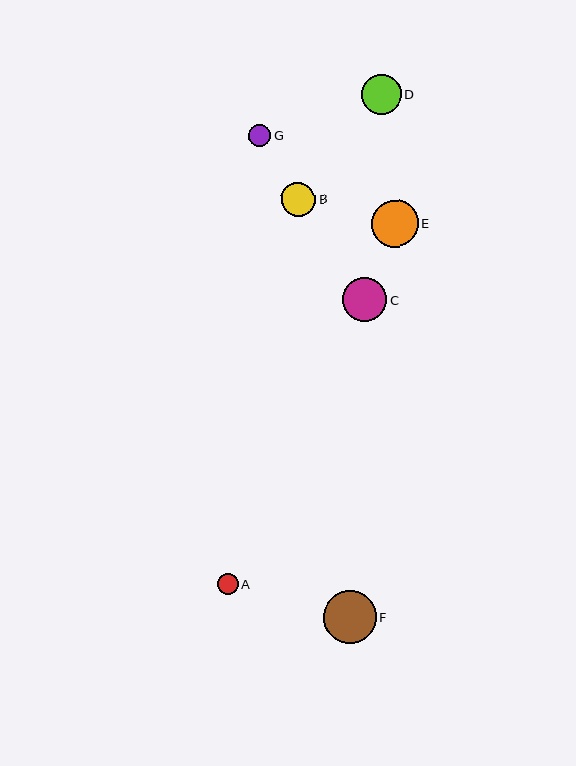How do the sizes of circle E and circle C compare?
Circle E and circle C are approximately the same size.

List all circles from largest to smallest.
From largest to smallest: F, E, C, D, B, G, A.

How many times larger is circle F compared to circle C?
Circle F is approximately 1.2 times the size of circle C.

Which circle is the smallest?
Circle A is the smallest with a size of approximately 20 pixels.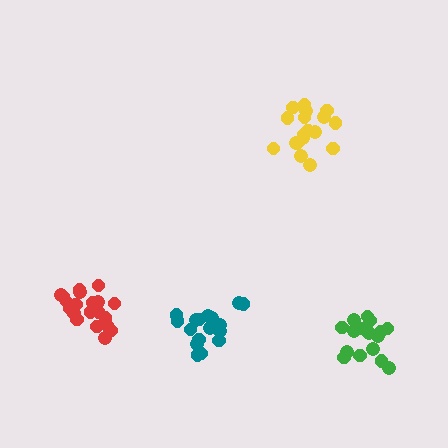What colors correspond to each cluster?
The clusters are colored: red, green, teal, yellow.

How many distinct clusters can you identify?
There are 4 distinct clusters.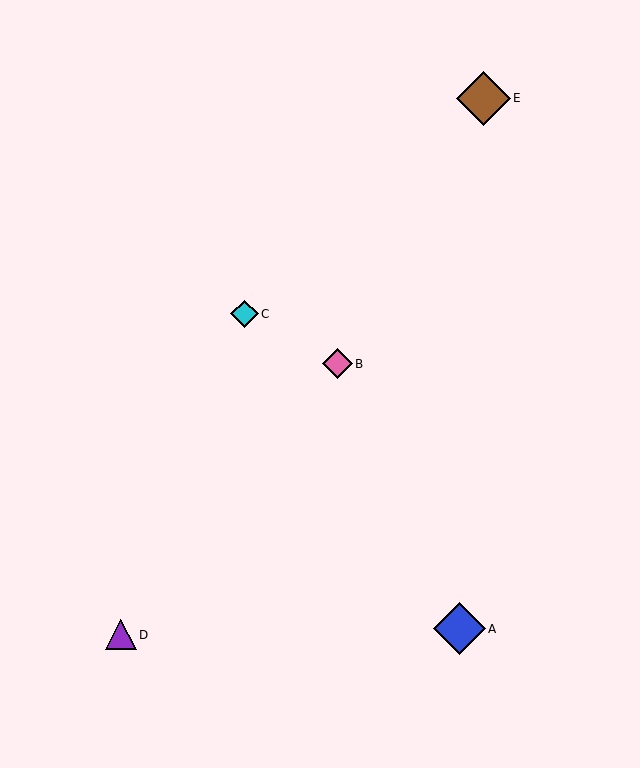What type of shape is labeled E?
Shape E is a brown diamond.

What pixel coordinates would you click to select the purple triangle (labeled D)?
Click at (121, 635) to select the purple triangle D.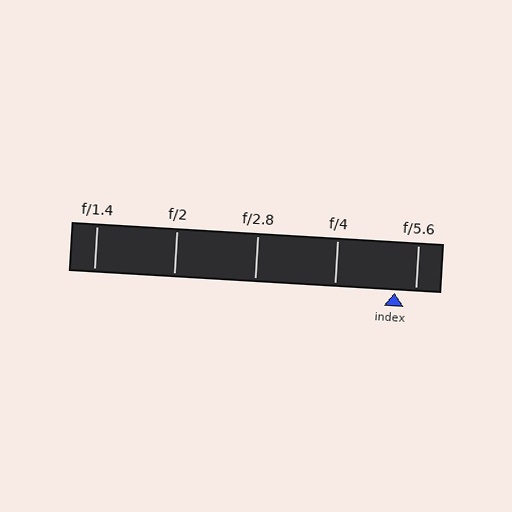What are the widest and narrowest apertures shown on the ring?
The widest aperture shown is f/1.4 and the narrowest is f/5.6.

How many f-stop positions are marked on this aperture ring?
There are 5 f-stop positions marked.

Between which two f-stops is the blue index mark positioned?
The index mark is between f/4 and f/5.6.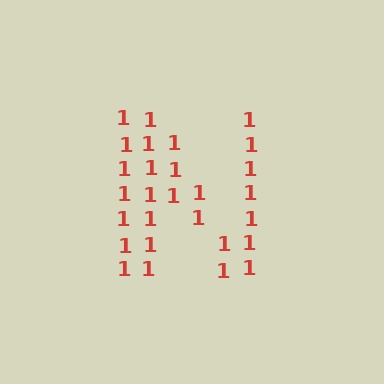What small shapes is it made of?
It is made of small digit 1's.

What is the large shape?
The large shape is the letter N.